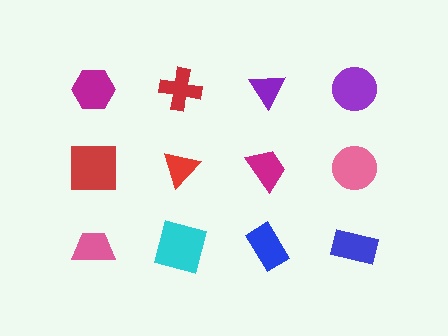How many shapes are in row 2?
4 shapes.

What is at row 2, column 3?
A magenta trapezoid.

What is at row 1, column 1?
A magenta hexagon.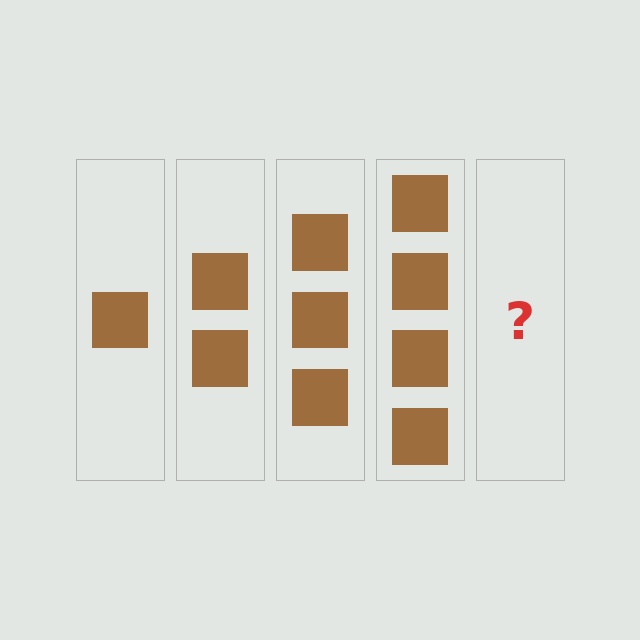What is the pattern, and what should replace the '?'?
The pattern is that each step adds one more square. The '?' should be 5 squares.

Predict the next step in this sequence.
The next step is 5 squares.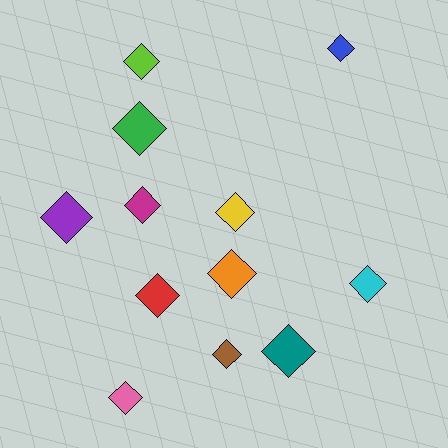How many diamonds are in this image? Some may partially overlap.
There are 12 diamonds.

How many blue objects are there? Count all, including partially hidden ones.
There is 1 blue object.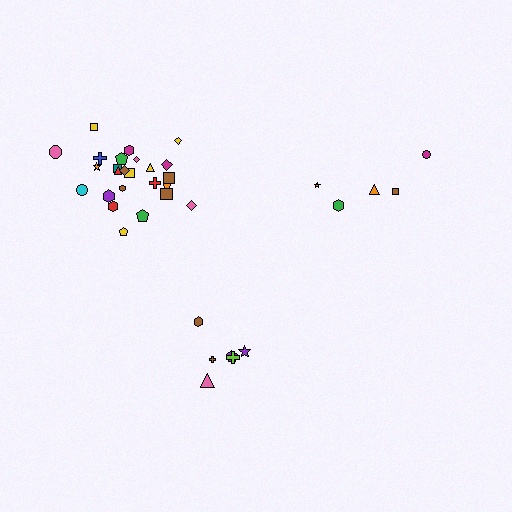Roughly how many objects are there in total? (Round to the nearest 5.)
Roughly 35 objects in total.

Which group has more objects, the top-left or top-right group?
The top-left group.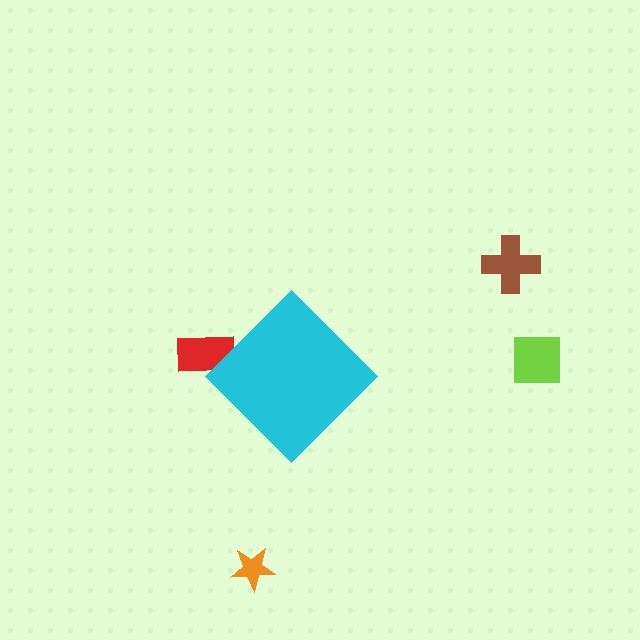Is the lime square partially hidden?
No, the lime square is fully visible.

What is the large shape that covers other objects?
A cyan diamond.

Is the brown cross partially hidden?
No, the brown cross is fully visible.